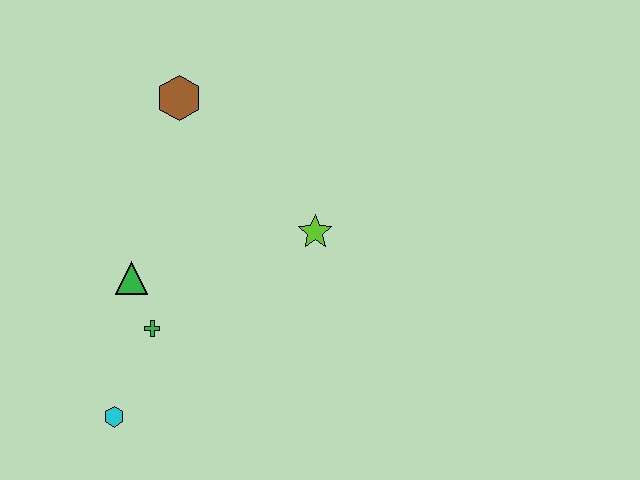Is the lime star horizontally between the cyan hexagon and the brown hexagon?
No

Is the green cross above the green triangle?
No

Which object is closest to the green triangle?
The green cross is closest to the green triangle.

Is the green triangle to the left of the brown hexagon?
Yes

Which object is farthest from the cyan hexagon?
The brown hexagon is farthest from the cyan hexagon.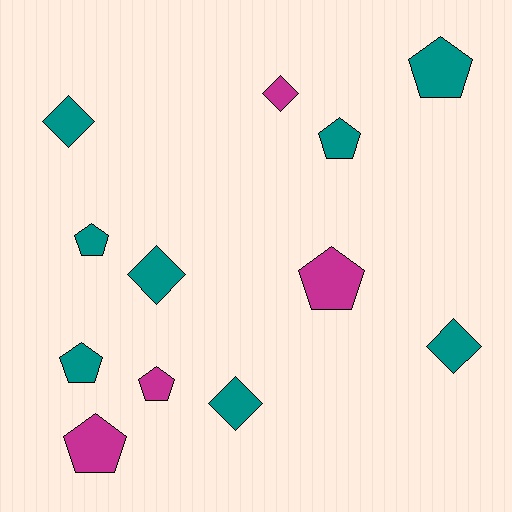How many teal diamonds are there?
There are 4 teal diamonds.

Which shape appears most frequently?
Pentagon, with 7 objects.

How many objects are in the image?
There are 12 objects.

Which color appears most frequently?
Teal, with 8 objects.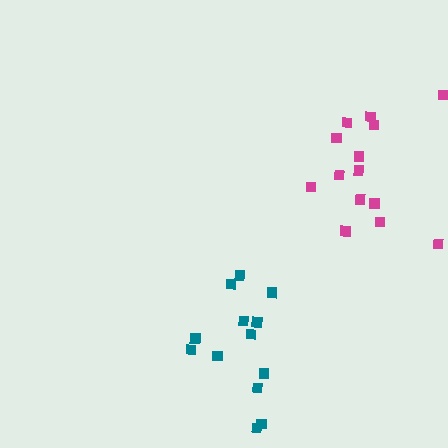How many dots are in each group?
Group 1: 13 dots, Group 2: 14 dots (27 total).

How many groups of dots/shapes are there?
There are 2 groups.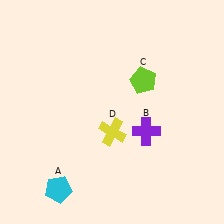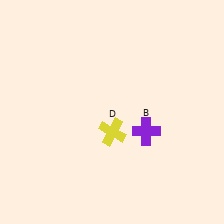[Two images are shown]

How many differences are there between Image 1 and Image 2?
There are 2 differences between the two images.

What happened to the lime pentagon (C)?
The lime pentagon (C) was removed in Image 2. It was in the top-right area of Image 1.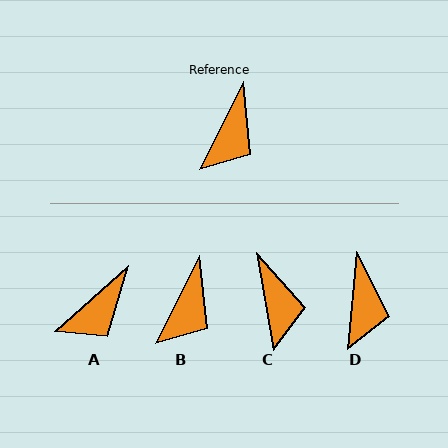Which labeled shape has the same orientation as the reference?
B.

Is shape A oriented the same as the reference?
No, it is off by about 22 degrees.